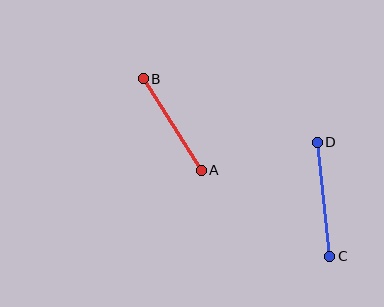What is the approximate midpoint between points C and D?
The midpoint is at approximately (323, 199) pixels.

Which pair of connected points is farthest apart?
Points C and D are farthest apart.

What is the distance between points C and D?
The distance is approximately 115 pixels.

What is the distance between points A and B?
The distance is approximately 108 pixels.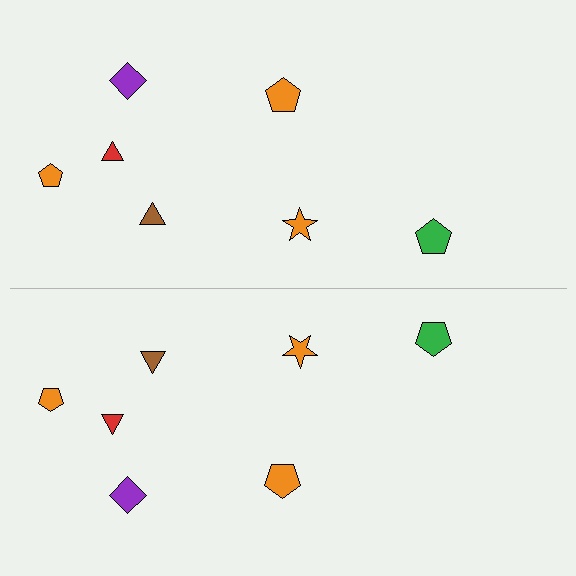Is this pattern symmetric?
Yes, this pattern has bilateral (reflection) symmetry.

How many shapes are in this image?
There are 14 shapes in this image.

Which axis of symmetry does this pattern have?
The pattern has a horizontal axis of symmetry running through the center of the image.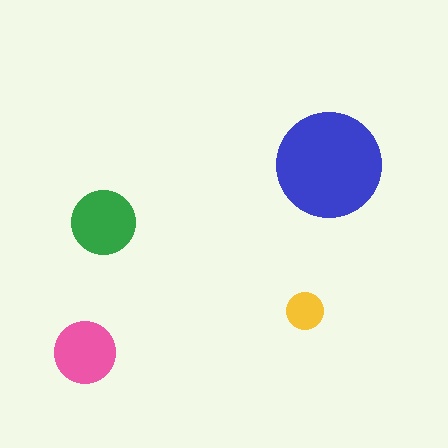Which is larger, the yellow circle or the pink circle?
The pink one.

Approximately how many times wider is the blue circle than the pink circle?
About 1.5 times wider.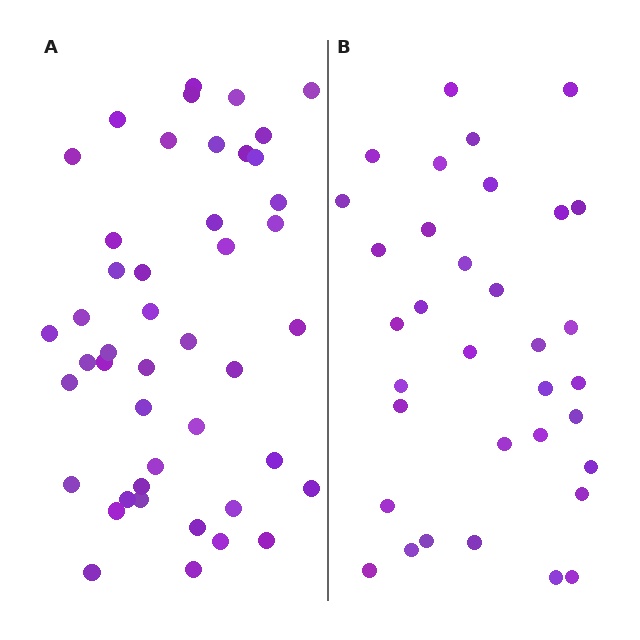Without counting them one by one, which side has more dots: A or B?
Region A (the left region) has more dots.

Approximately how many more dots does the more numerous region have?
Region A has roughly 12 or so more dots than region B.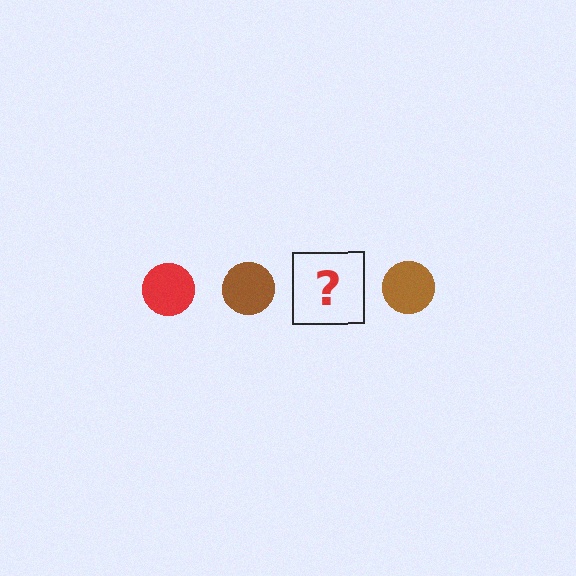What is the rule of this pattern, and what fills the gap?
The rule is that the pattern cycles through red, brown circles. The gap should be filled with a red circle.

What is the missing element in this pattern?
The missing element is a red circle.